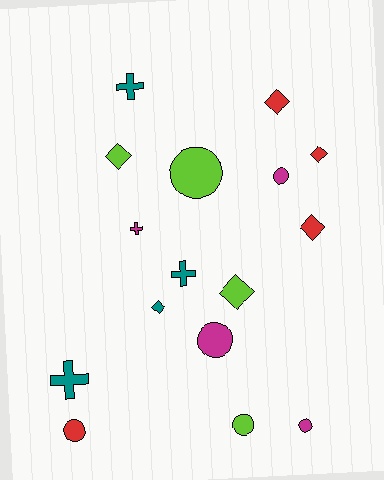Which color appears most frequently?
Lime, with 4 objects.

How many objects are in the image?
There are 16 objects.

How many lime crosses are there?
There are no lime crosses.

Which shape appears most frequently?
Circle, with 6 objects.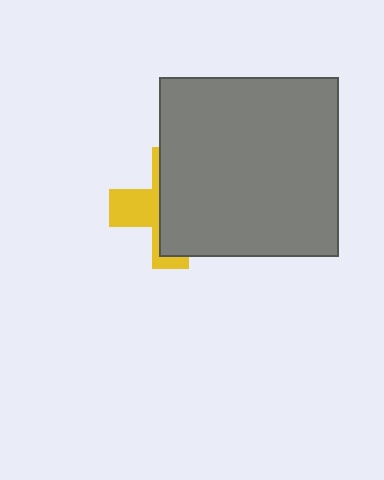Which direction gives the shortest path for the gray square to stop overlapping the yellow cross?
Moving right gives the shortest separation.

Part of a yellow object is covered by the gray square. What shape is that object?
It is a cross.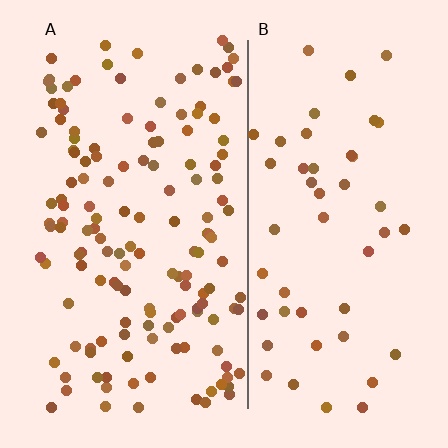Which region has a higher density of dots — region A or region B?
A (the left).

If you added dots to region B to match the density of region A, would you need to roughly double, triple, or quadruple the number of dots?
Approximately triple.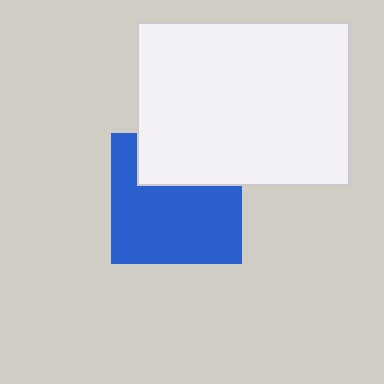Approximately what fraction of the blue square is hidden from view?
Roughly 32% of the blue square is hidden behind the white rectangle.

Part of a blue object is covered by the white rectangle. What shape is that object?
It is a square.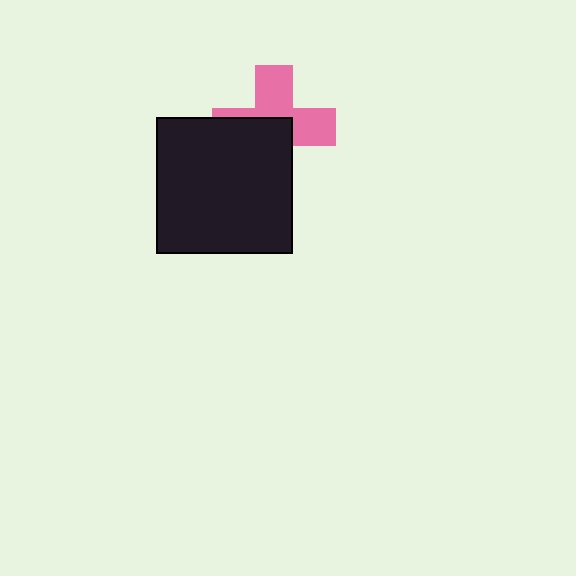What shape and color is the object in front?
The object in front is a black square.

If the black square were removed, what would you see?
You would see the complete pink cross.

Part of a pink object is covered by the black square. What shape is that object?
It is a cross.